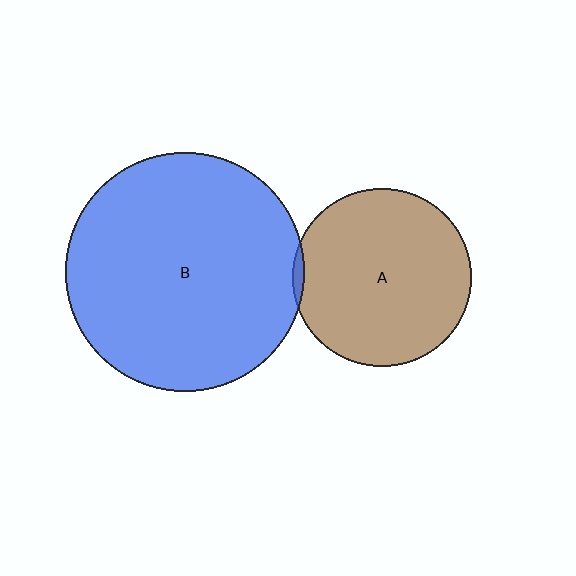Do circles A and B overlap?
Yes.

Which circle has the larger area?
Circle B (blue).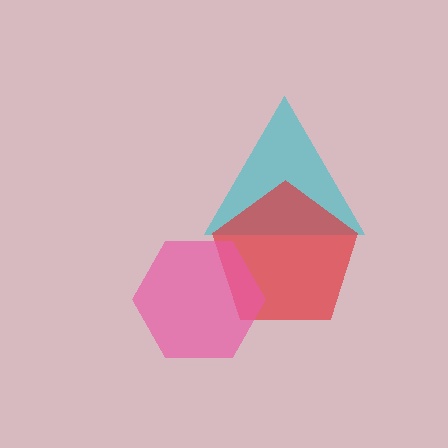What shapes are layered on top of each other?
The layered shapes are: a cyan triangle, a red pentagon, a pink hexagon.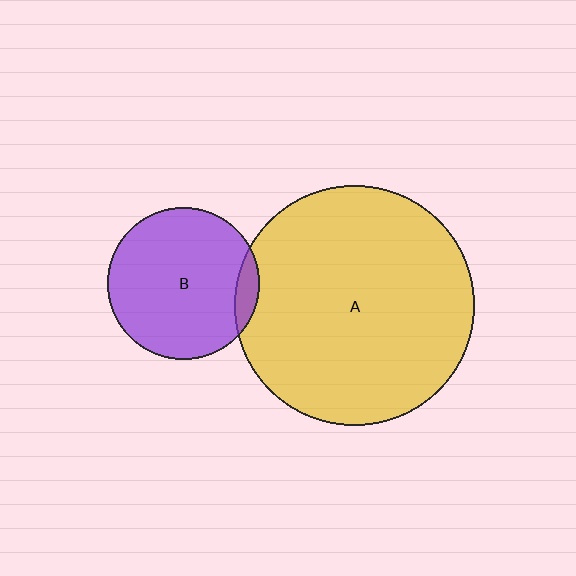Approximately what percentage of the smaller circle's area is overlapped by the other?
Approximately 10%.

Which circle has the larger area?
Circle A (yellow).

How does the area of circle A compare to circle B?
Approximately 2.5 times.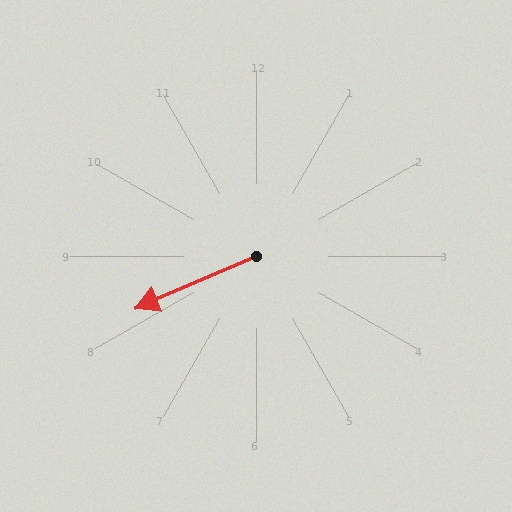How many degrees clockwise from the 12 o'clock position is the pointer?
Approximately 247 degrees.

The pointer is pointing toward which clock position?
Roughly 8 o'clock.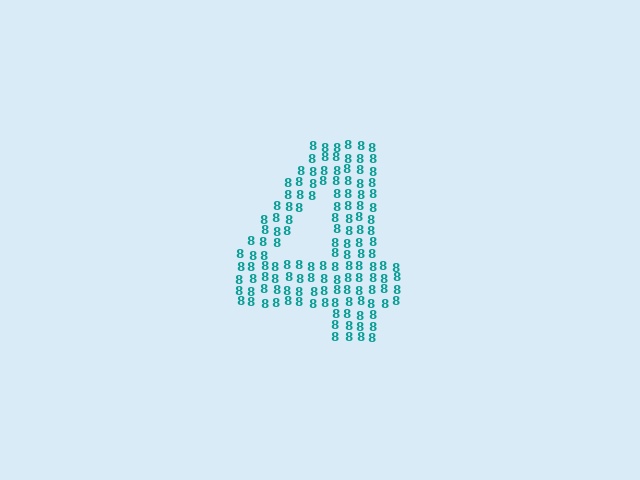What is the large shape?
The large shape is the digit 4.